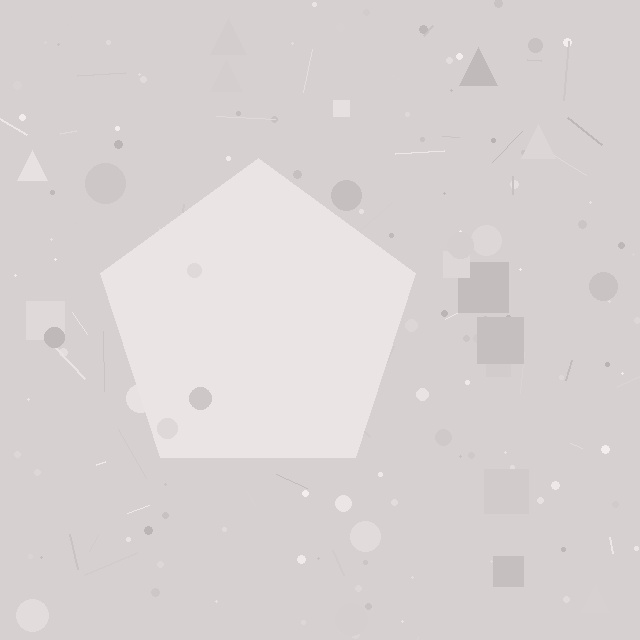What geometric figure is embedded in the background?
A pentagon is embedded in the background.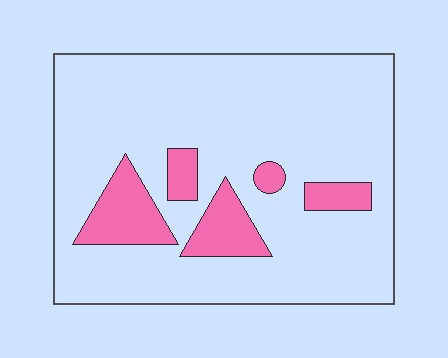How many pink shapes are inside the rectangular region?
5.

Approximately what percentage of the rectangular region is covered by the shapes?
Approximately 15%.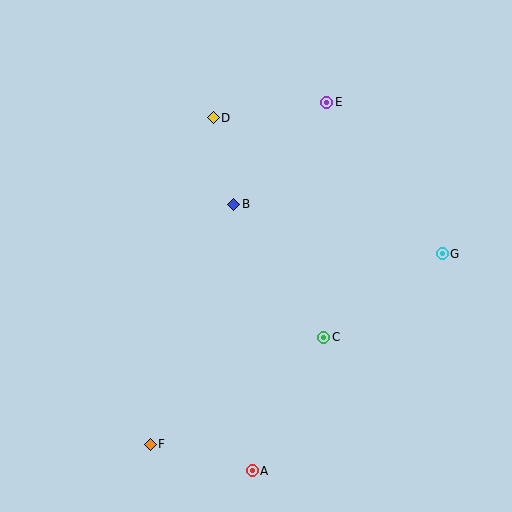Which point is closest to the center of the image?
Point B at (234, 204) is closest to the center.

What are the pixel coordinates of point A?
Point A is at (252, 471).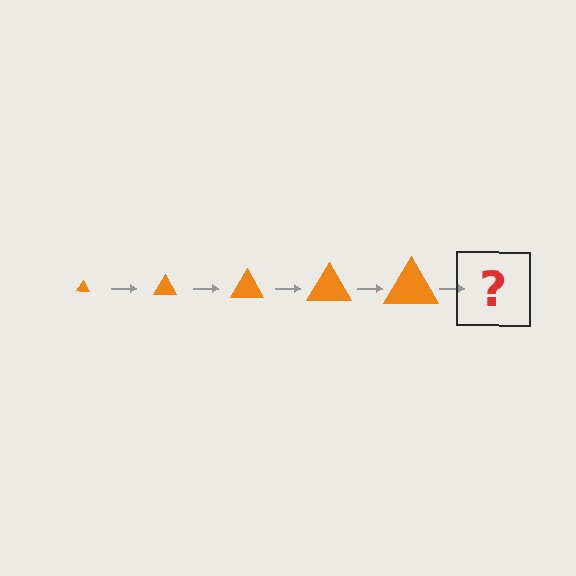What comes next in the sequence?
The next element should be an orange triangle, larger than the previous one.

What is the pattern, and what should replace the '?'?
The pattern is that the triangle gets progressively larger each step. The '?' should be an orange triangle, larger than the previous one.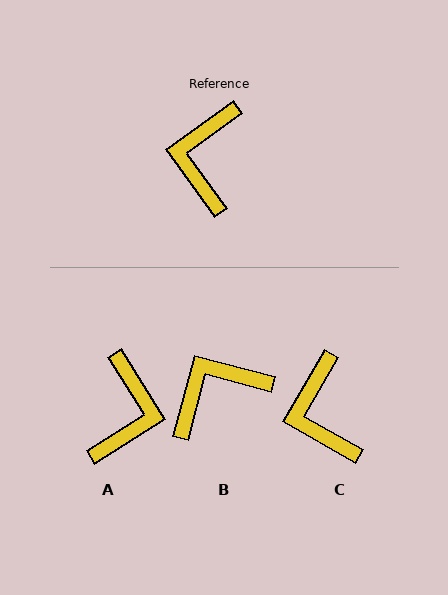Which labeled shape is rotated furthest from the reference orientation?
A, about 176 degrees away.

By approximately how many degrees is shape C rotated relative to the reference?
Approximately 24 degrees counter-clockwise.